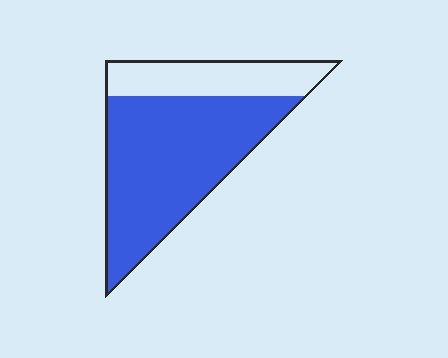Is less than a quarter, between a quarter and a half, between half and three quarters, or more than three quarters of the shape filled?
Between half and three quarters.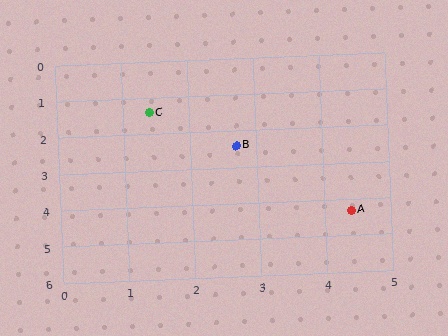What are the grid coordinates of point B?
Point B is at approximately (2.7, 2.4).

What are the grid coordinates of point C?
Point C is at approximately (1.4, 1.4).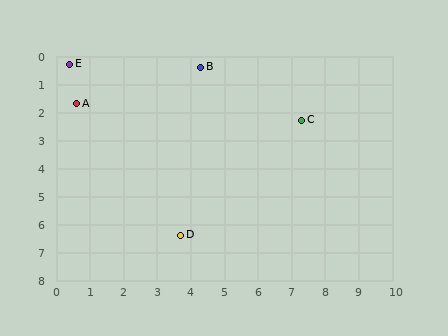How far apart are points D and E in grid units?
Points D and E are about 6.9 grid units apart.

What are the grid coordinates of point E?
Point E is at approximately (0.4, 0.3).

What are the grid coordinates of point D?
Point D is at approximately (3.7, 6.4).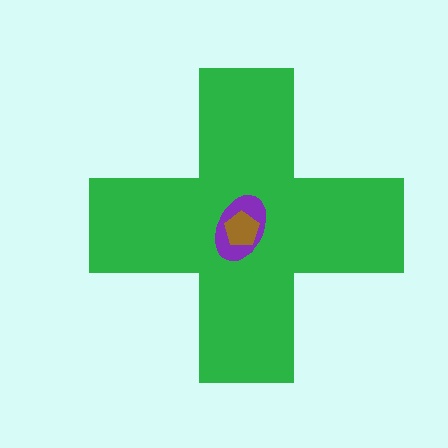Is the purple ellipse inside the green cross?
Yes.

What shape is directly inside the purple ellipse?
The brown pentagon.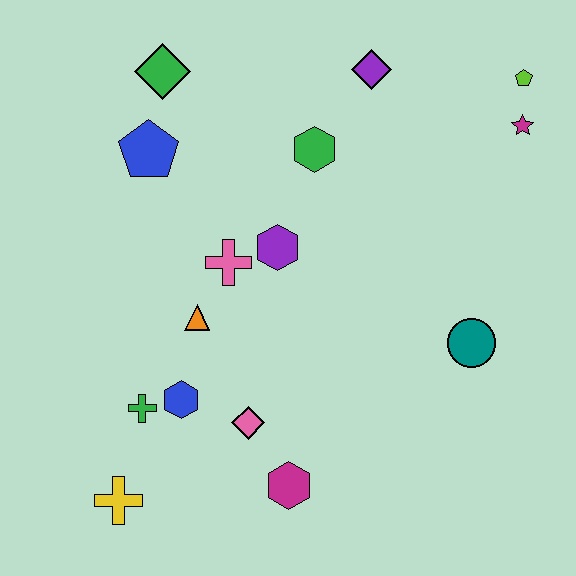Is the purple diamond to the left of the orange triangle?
No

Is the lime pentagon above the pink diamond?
Yes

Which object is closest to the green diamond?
The blue pentagon is closest to the green diamond.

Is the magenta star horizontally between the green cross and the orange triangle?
No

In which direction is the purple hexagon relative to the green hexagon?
The purple hexagon is below the green hexagon.